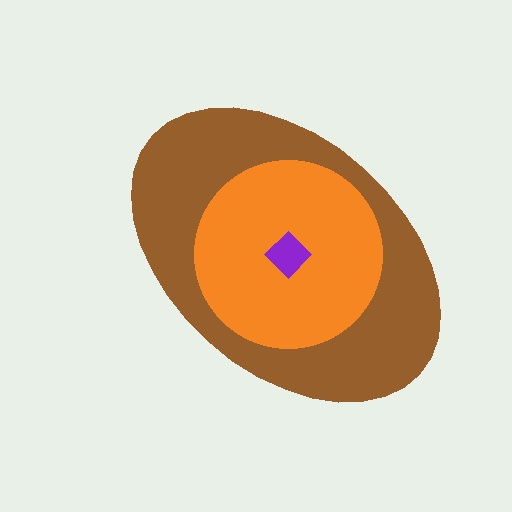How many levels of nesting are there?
3.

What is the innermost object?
The purple diamond.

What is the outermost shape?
The brown ellipse.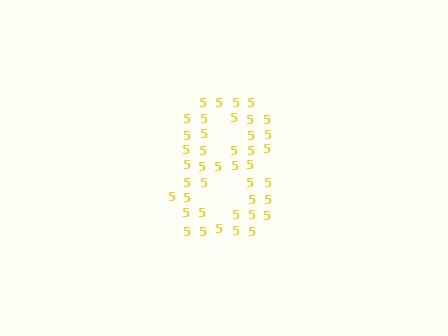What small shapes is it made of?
It is made of small digit 5's.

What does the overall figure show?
The overall figure shows the digit 8.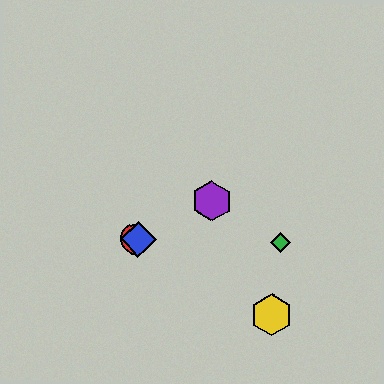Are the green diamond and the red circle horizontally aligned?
Yes, both are at y≈243.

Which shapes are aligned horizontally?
The red circle, the blue diamond, the green diamond are aligned horizontally.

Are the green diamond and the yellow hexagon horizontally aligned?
No, the green diamond is at y≈243 and the yellow hexagon is at y≈315.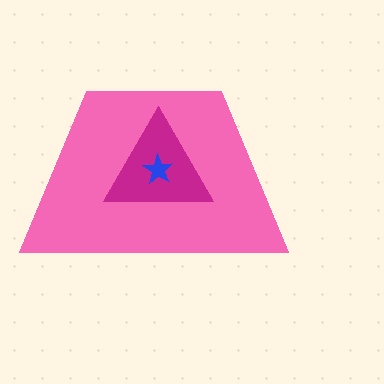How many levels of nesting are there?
3.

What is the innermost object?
The blue star.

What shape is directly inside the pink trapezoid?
The magenta triangle.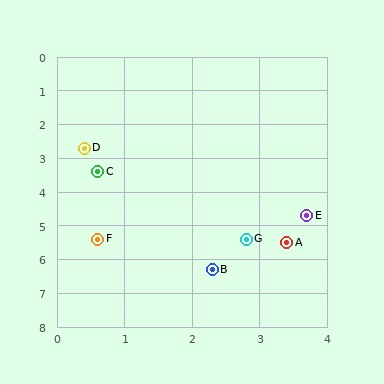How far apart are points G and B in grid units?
Points G and B are about 1.0 grid units apart.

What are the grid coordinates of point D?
Point D is at approximately (0.4, 2.7).